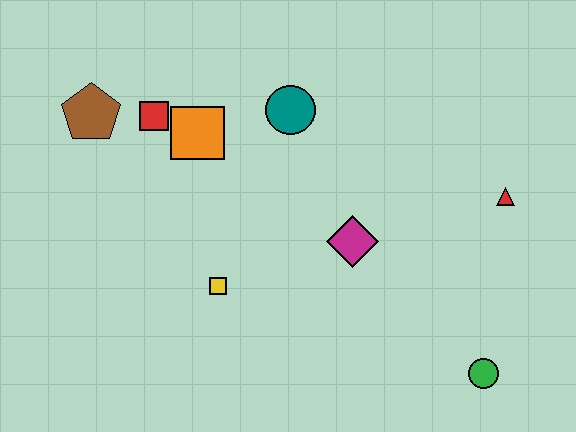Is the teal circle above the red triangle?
Yes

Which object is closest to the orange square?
The red square is closest to the orange square.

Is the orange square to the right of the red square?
Yes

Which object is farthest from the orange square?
The green circle is farthest from the orange square.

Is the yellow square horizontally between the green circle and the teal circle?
No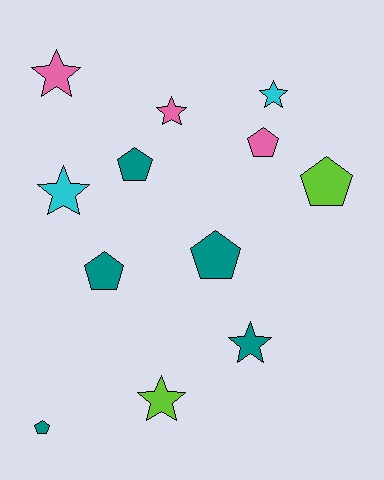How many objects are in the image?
There are 12 objects.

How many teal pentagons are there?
There are 4 teal pentagons.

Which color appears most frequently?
Teal, with 5 objects.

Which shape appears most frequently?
Pentagon, with 6 objects.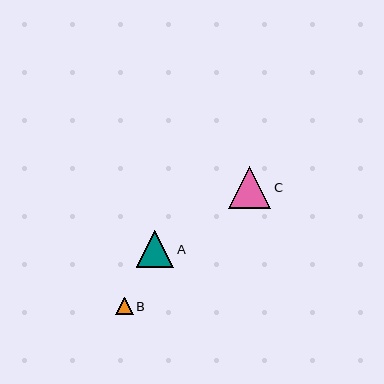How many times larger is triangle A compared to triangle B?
Triangle A is approximately 2.1 times the size of triangle B.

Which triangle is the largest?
Triangle C is the largest with a size of approximately 42 pixels.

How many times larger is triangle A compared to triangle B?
Triangle A is approximately 2.1 times the size of triangle B.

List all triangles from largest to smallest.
From largest to smallest: C, A, B.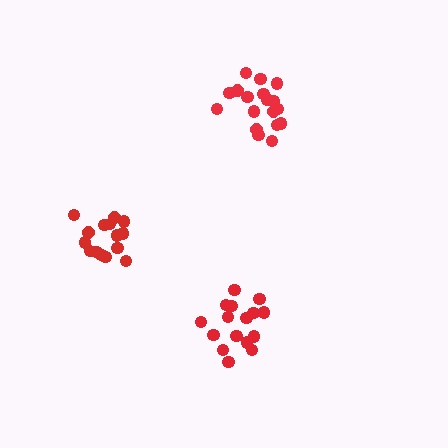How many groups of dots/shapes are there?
There are 3 groups.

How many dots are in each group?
Group 1: 18 dots, Group 2: 16 dots, Group 3: 15 dots (49 total).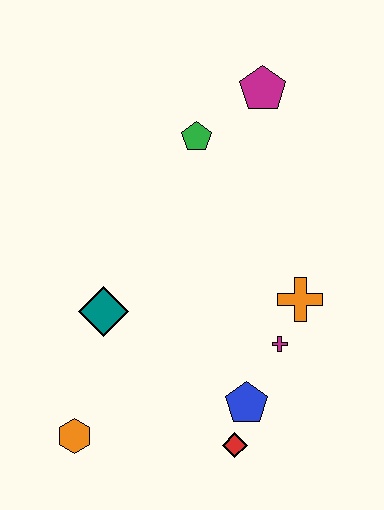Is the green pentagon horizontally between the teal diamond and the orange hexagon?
No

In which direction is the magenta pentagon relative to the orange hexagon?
The magenta pentagon is above the orange hexagon.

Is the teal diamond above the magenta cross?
Yes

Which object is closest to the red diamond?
The blue pentagon is closest to the red diamond.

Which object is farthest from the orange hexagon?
The magenta pentagon is farthest from the orange hexagon.